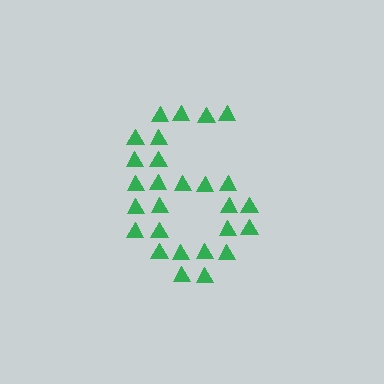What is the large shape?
The large shape is the digit 6.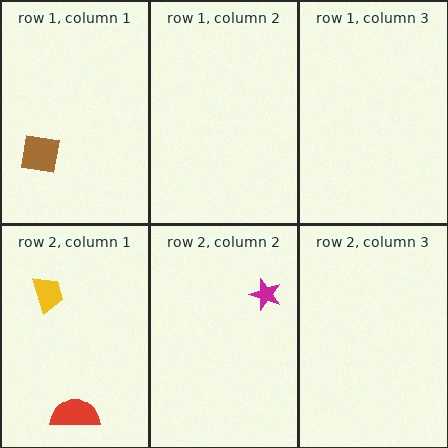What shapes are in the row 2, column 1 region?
The yellow trapezoid, the red semicircle.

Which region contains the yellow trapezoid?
The row 2, column 1 region.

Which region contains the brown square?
The row 1, column 1 region.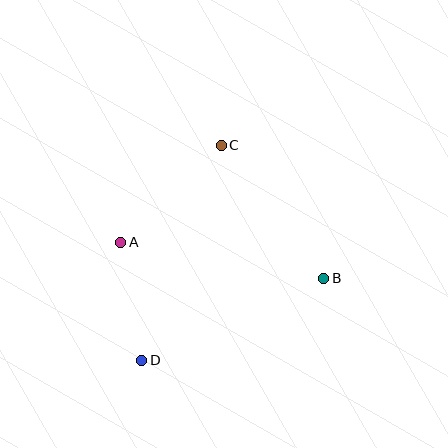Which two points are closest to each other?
Points A and D are closest to each other.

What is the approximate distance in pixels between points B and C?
The distance between B and C is approximately 168 pixels.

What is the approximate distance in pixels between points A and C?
The distance between A and C is approximately 140 pixels.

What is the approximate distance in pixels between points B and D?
The distance between B and D is approximately 200 pixels.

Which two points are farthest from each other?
Points C and D are farthest from each other.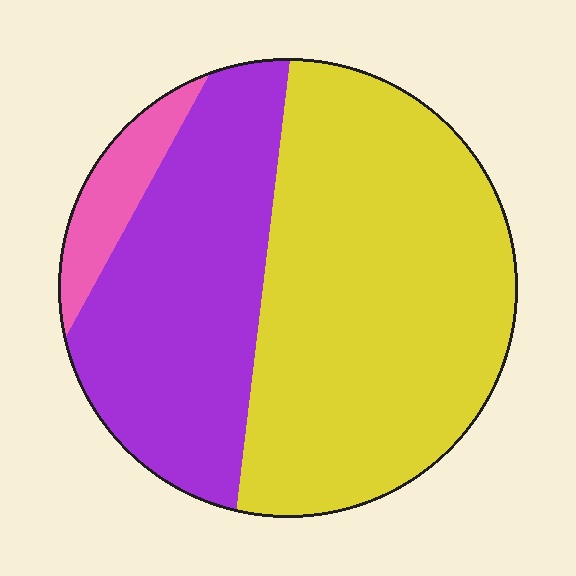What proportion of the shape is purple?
Purple takes up about three eighths (3/8) of the shape.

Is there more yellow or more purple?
Yellow.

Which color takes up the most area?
Yellow, at roughly 55%.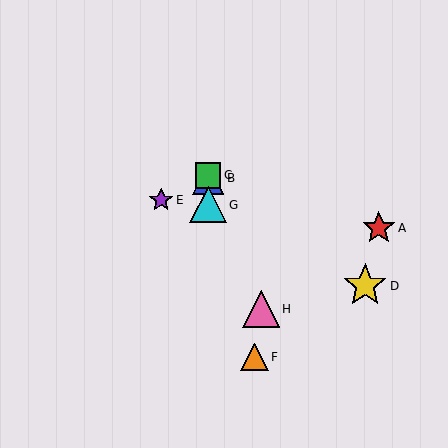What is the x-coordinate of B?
Object B is at x≈208.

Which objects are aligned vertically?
Objects B, C, G are aligned vertically.